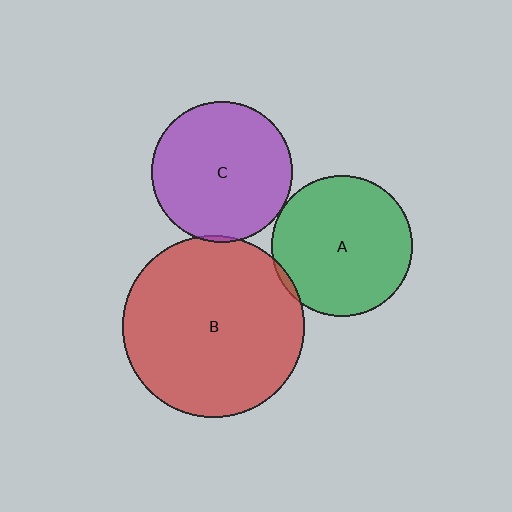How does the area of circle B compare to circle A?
Approximately 1.7 times.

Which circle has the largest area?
Circle B (red).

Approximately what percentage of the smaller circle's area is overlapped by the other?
Approximately 5%.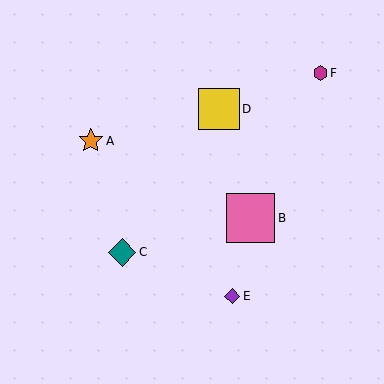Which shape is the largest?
The pink square (labeled B) is the largest.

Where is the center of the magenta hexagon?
The center of the magenta hexagon is at (320, 73).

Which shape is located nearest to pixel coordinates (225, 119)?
The yellow square (labeled D) at (219, 109) is nearest to that location.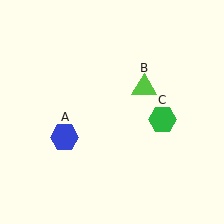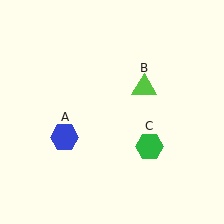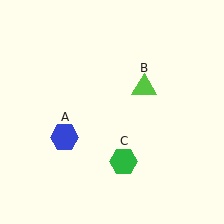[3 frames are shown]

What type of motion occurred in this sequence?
The green hexagon (object C) rotated clockwise around the center of the scene.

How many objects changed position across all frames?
1 object changed position: green hexagon (object C).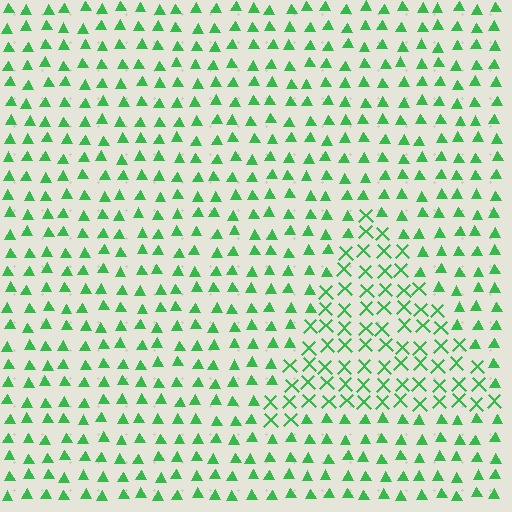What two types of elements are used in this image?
The image uses X marks inside the triangle region and triangles outside it.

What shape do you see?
I see a triangle.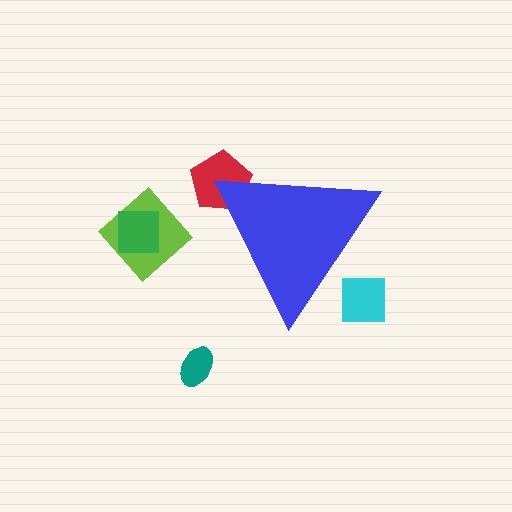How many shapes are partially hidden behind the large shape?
2 shapes are partially hidden.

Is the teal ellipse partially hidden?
No, the teal ellipse is fully visible.